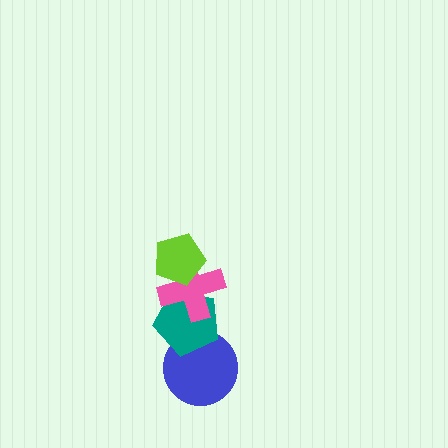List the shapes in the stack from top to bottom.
From top to bottom: the lime pentagon, the pink cross, the teal pentagon, the blue circle.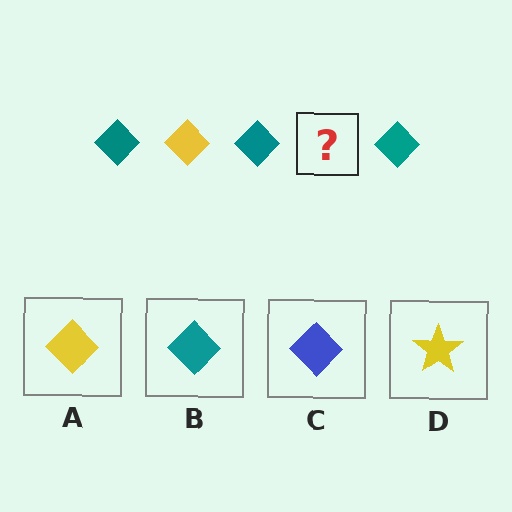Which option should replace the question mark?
Option A.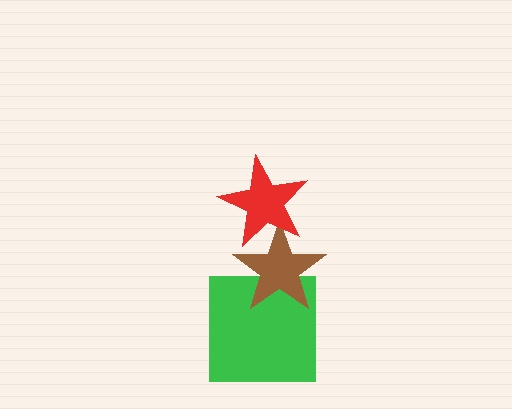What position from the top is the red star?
The red star is 1st from the top.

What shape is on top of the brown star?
The red star is on top of the brown star.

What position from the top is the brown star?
The brown star is 2nd from the top.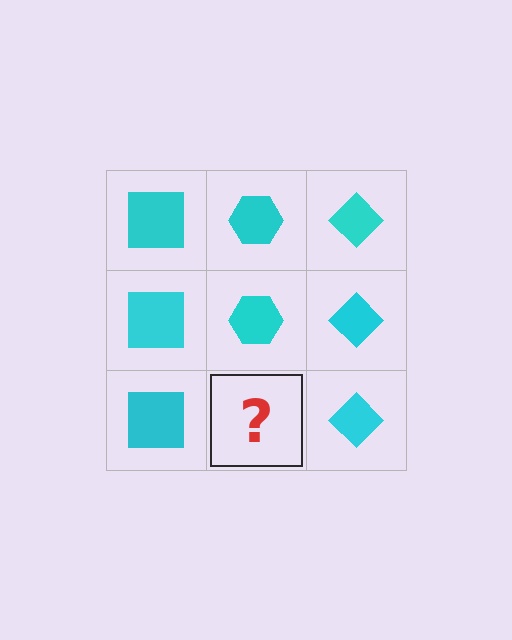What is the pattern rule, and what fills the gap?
The rule is that each column has a consistent shape. The gap should be filled with a cyan hexagon.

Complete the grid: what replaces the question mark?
The question mark should be replaced with a cyan hexagon.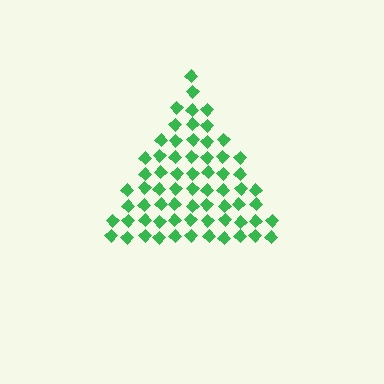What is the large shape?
The large shape is a triangle.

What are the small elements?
The small elements are diamonds.